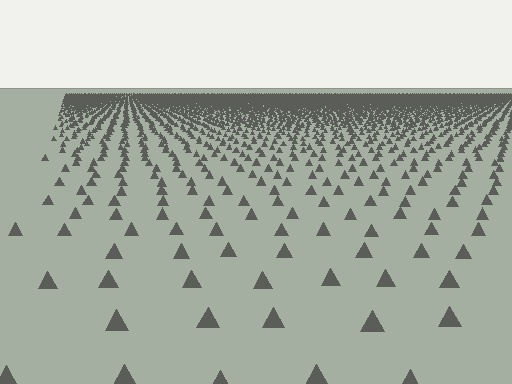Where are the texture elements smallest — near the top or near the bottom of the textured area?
Near the top.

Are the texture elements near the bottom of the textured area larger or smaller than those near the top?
Larger. Near the bottom, elements are closer to the viewer and appear at a bigger on-screen size.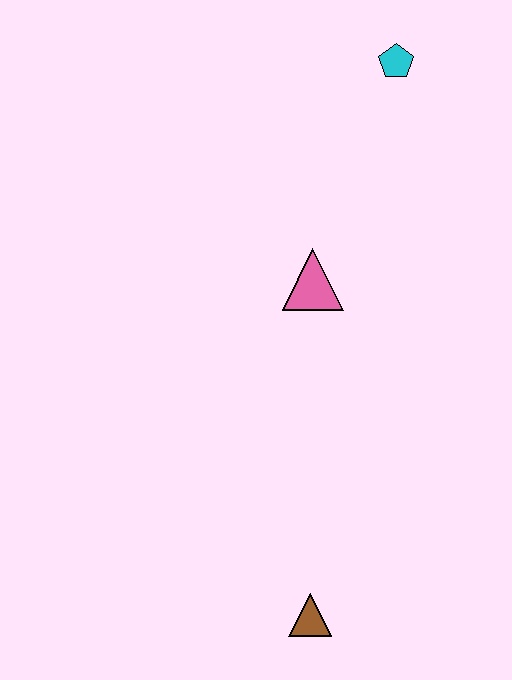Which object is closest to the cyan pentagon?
The pink triangle is closest to the cyan pentagon.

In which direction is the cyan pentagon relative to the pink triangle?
The cyan pentagon is above the pink triangle.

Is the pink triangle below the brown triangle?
No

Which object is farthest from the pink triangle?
The brown triangle is farthest from the pink triangle.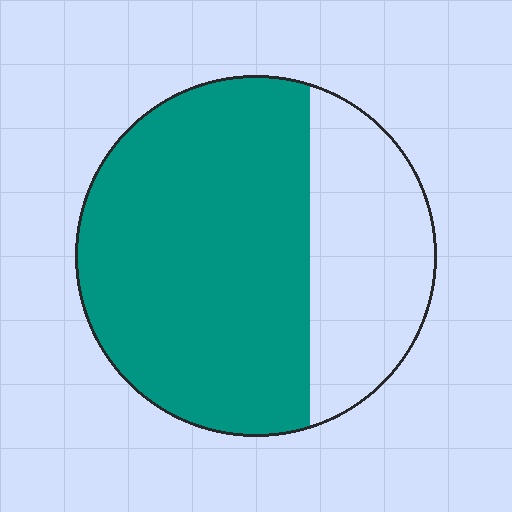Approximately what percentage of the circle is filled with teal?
Approximately 70%.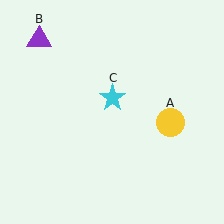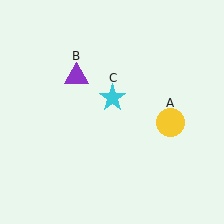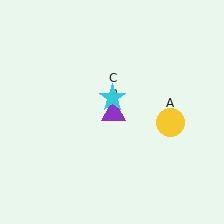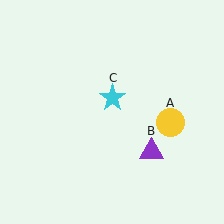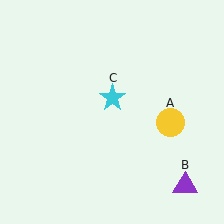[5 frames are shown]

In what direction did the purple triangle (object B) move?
The purple triangle (object B) moved down and to the right.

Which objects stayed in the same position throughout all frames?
Yellow circle (object A) and cyan star (object C) remained stationary.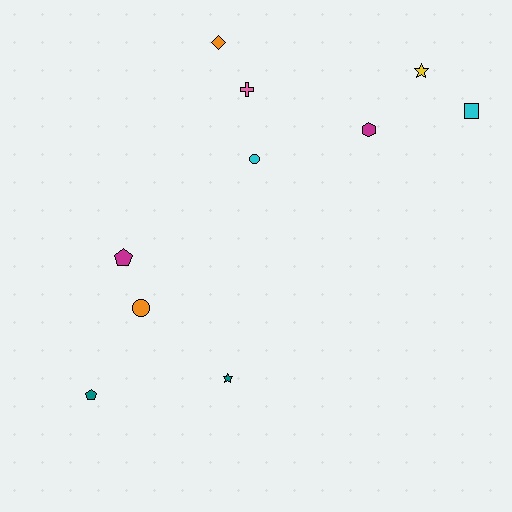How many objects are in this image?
There are 10 objects.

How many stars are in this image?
There are 2 stars.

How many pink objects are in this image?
There is 1 pink object.